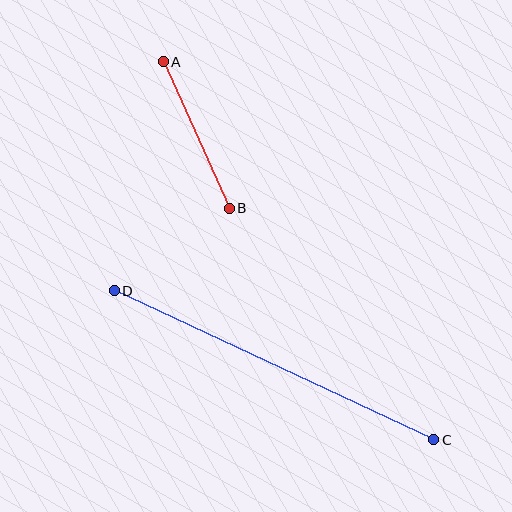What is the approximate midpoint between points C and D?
The midpoint is at approximately (274, 365) pixels.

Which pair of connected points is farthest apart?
Points C and D are farthest apart.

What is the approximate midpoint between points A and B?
The midpoint is at approximately (196, 135) pixels.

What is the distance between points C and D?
The distance is approximately 352 pixels.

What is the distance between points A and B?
The distance is approximately 160 pixels.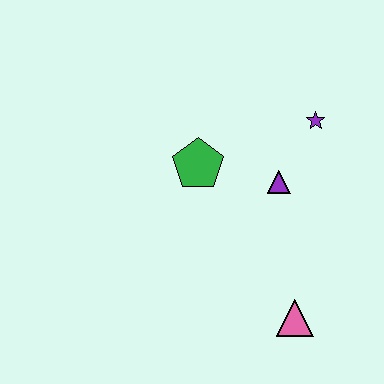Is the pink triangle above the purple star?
No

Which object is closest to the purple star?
The purple triangle is closest to the purple star.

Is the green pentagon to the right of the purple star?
No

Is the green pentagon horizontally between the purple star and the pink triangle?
No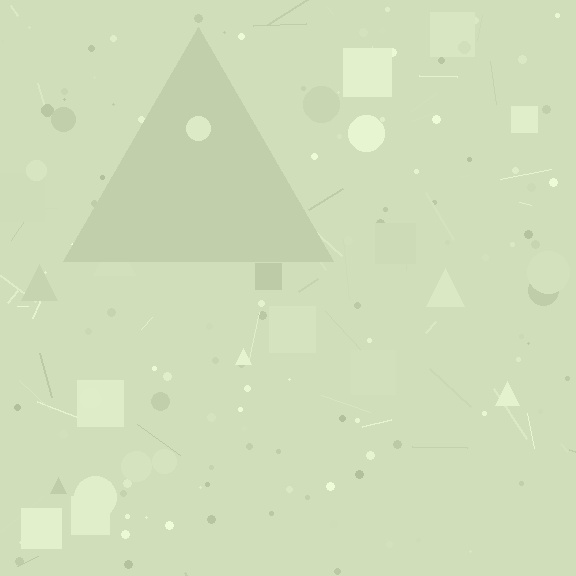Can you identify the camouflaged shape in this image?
The camouflaged shape is a triangle.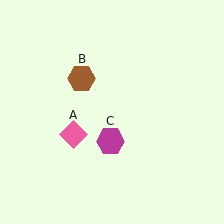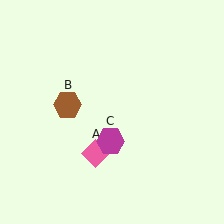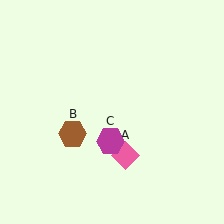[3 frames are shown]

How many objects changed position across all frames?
2 objects changed position: pink diamond (object A), brown hexagon (object B).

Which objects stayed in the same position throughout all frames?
Magenta hexagon (object C) remained stationary.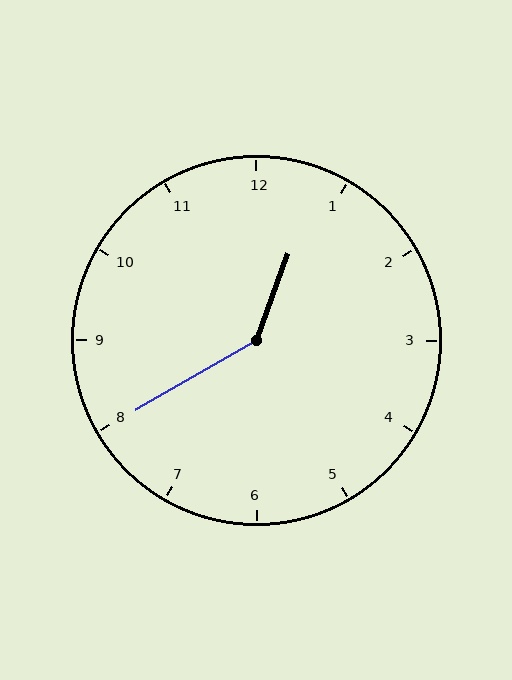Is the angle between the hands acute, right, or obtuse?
It is obtuse.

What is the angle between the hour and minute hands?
Approximately 140 degrees.